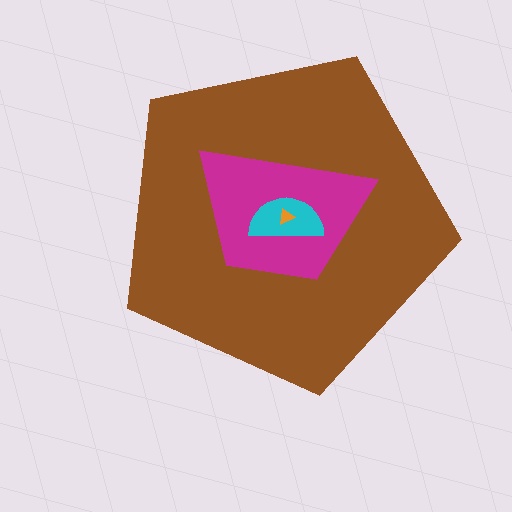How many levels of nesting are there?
4.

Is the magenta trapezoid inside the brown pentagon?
Yes.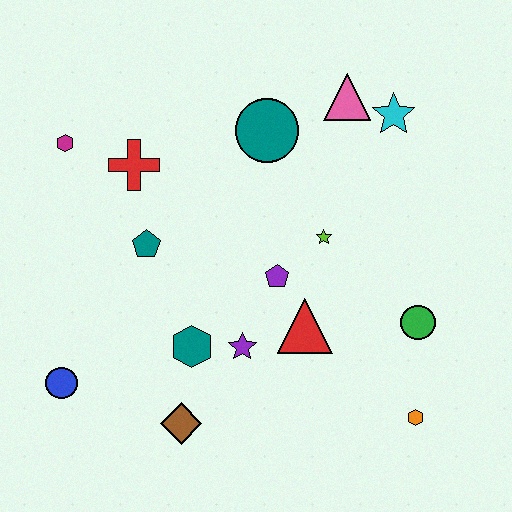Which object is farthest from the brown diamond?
The cyan star is farthest from the brown diamond.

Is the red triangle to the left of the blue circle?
No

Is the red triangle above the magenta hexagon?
No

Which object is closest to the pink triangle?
The cyan star is closest to the pink triangle.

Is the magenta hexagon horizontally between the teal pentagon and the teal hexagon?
No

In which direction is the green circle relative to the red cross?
The green circle is to the right of the red cross.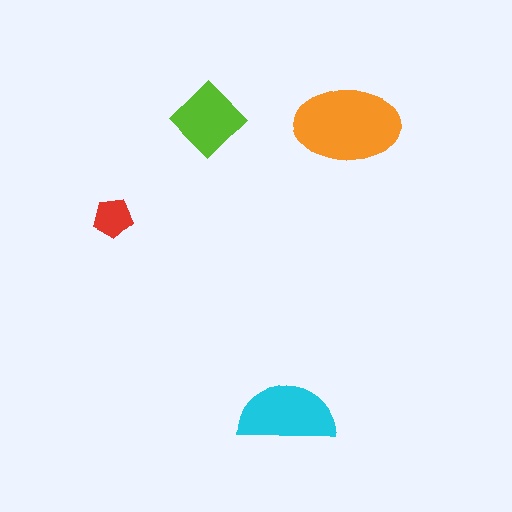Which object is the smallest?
The red pentagon.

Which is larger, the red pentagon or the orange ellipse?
The orange ellipse.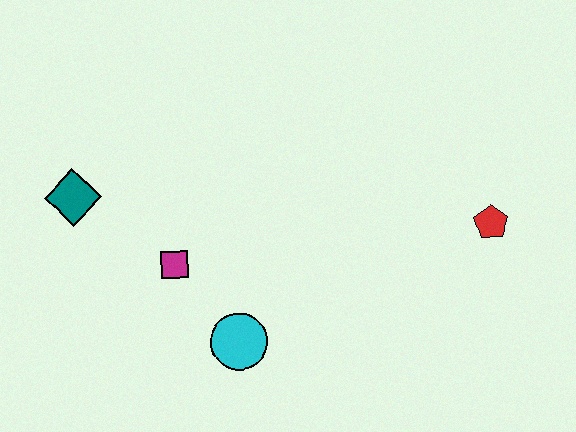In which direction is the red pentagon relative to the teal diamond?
The red pentagon is to the right of the teal diamond.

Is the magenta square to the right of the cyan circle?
No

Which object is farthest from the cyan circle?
The red pentagon is farthest from the cyan circle.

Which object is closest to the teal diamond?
The magenta square is closest to the teal diamond.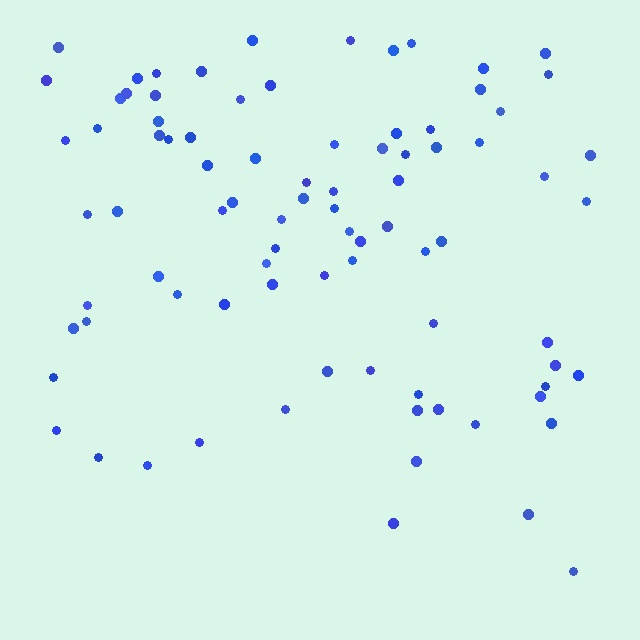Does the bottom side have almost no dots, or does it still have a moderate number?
Still a moderate number, just noticeably fewer than the top.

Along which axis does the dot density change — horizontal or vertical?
Vertical.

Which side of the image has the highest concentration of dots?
The top.